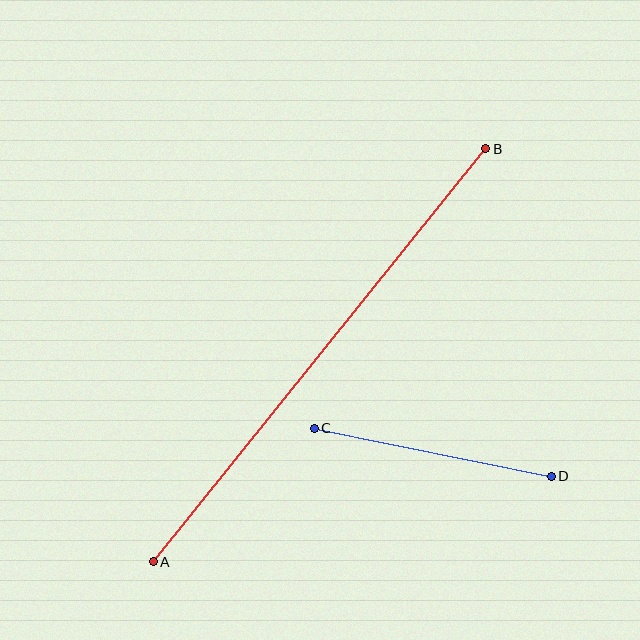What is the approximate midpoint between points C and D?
The midpoint is at approximately (433, 452) pixels.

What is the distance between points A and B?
The distance is approximately 530 pixels.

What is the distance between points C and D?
The distance is approximately 242 pixels.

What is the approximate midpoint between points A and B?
The midpoint is at approximately (319, 355) pixels.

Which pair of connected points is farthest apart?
Points A and B are farthest apart.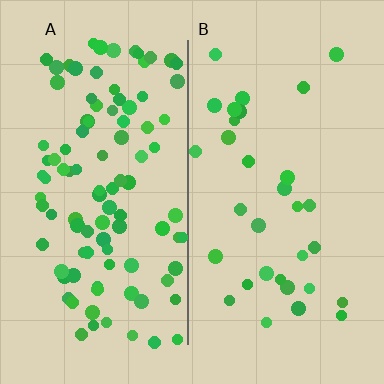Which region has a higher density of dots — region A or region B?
A (the left).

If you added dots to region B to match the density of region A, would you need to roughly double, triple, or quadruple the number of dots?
Approximately triple.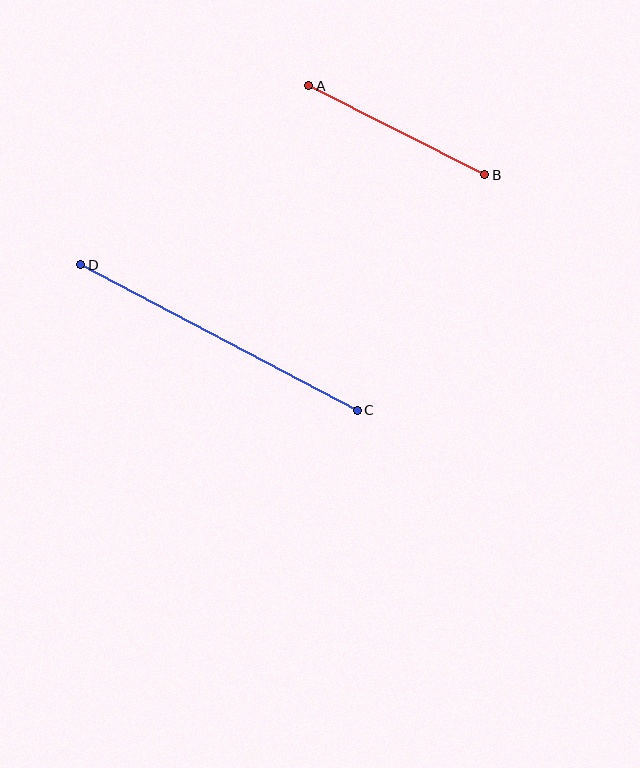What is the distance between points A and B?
The distance is approximately 197 pixels.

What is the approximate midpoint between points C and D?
The midpoint is at approximately (219, 338) pixels.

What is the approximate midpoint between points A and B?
The midpoint is at approximately (397, 130) pixels.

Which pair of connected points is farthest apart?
Points C and D are farthest apart.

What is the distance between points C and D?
The distance is approximately 312 pixels.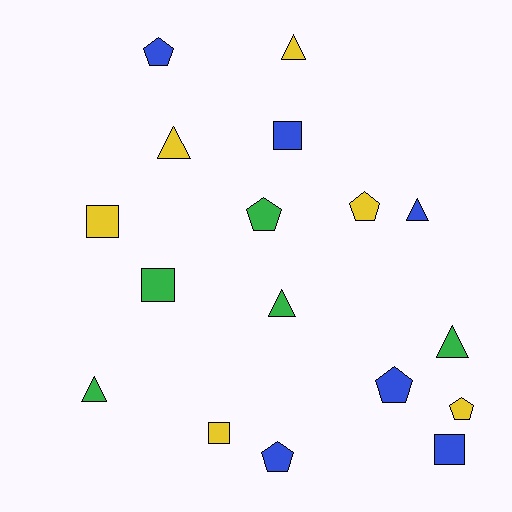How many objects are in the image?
There are 17 objects.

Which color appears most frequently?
Yellow, with 6 objects.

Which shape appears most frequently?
Pentagon, with 6 objects.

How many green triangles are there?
There are 3 green triangles.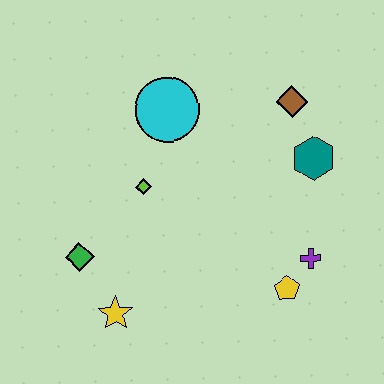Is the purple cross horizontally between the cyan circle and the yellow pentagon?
No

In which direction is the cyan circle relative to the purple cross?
The cyan circle is above the purple cross.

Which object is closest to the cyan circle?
The lime diamond is closest to the cyan circle.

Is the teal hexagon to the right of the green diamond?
Yes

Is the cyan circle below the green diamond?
No